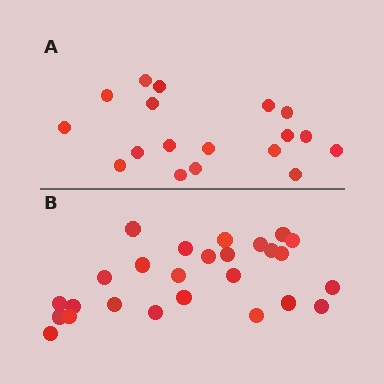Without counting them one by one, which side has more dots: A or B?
Region B (the bottom region) has more dots.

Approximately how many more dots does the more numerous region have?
Region B has roughly 8 or so more dots than region A.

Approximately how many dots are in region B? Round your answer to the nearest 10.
About 30 dots. (The exact count is 26, which rounds to 30.)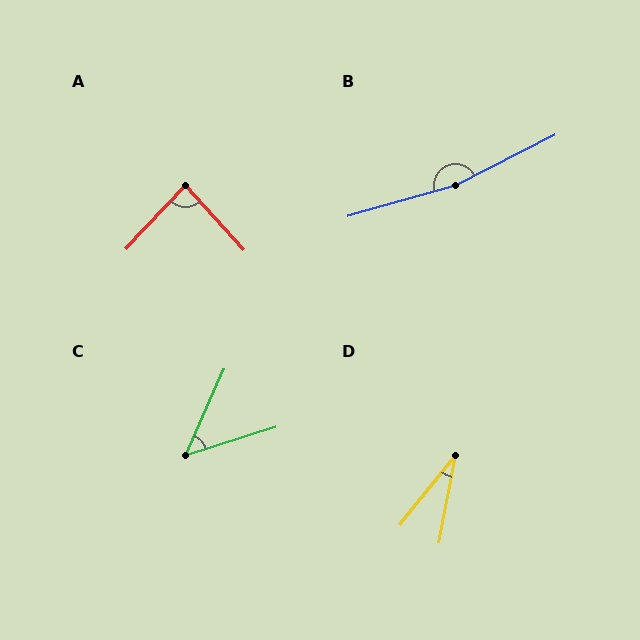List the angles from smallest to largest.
D (27°), C (49°), A (86°), B (169°).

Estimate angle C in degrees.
Approximately 49 degrees.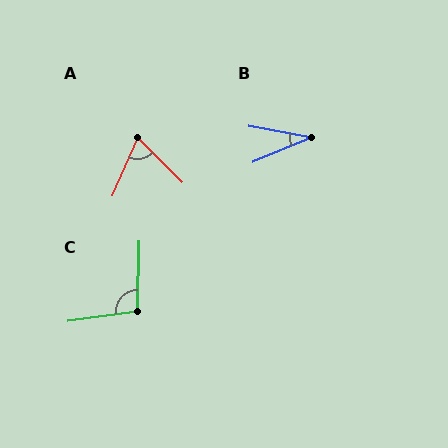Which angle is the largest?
C, at approximately 99 degrees.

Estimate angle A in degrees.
Approximately 68 degrees.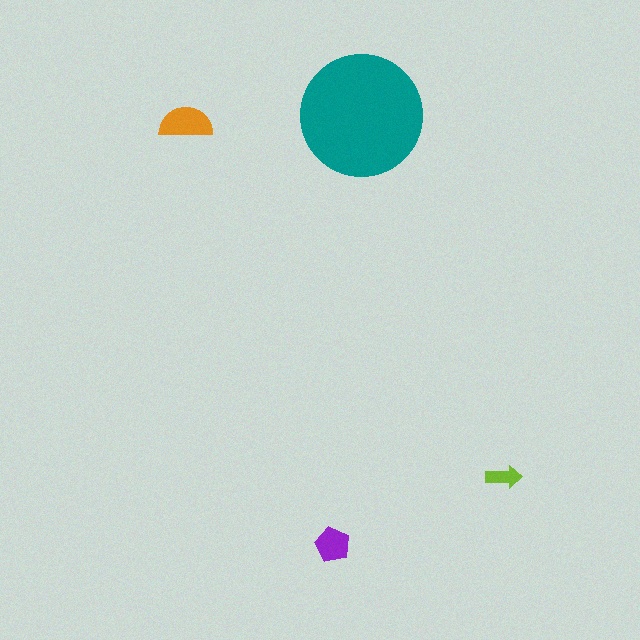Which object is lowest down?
The purple pentagon is bottommost.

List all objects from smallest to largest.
The lime arrow, the purple pentagon, the orange semicircle, the teal circle.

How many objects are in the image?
There are 4 objects in the image.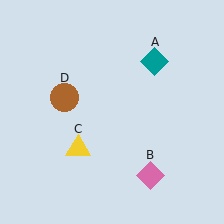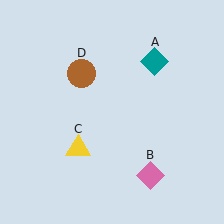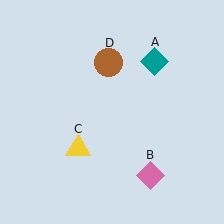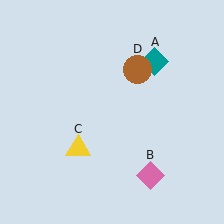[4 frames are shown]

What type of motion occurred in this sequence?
The brown circle (object D) rotated clockwise around the center of the scene.